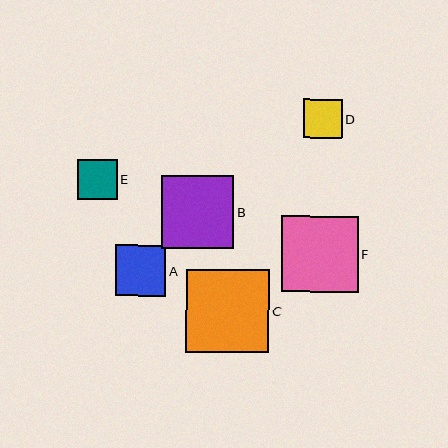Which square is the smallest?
Square D is the smallest with a size of approximately 39 pixels.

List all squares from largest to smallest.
From largest to smallest: C, F, B, A, E, D.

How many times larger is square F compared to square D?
Square F is approximately 2.0 times the size of square D.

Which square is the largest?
Square C is the largest with a size of approximately 83 pixels.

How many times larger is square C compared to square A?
Square C is approximately 1.6 times the size of square A.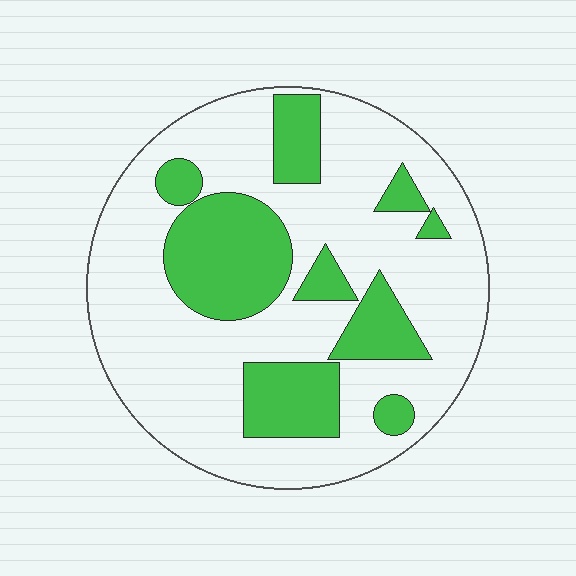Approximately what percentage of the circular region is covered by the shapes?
Approximately 30%.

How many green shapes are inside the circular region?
9.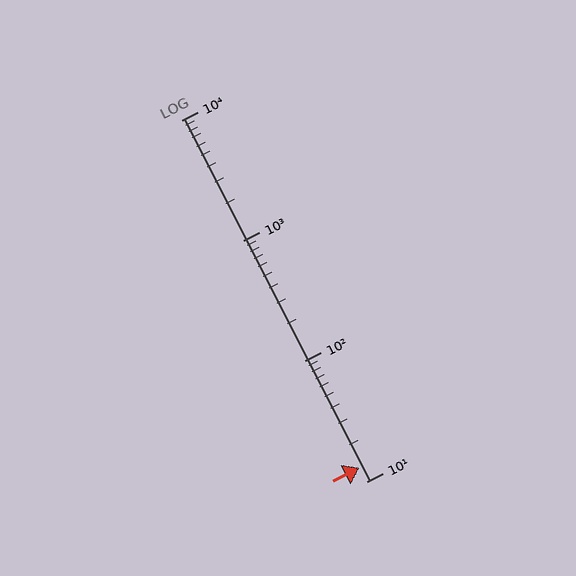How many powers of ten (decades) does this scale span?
The scale spans 3 decades, from 10 to 10000.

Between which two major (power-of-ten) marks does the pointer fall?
The pointer is between 10 and 100.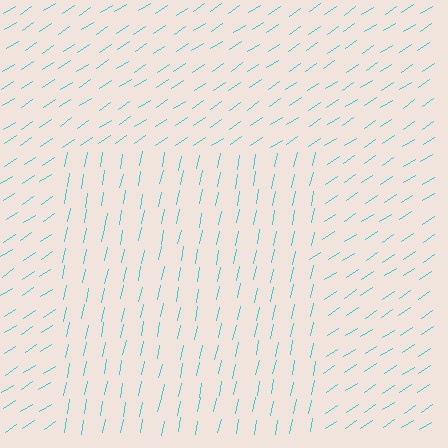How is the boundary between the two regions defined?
The boundary is defined purely by a change in line orientation (approximately 45 degrees difference). All lines are the same color and thickness.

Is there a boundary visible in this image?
Yes, there is a texture boundary formed by a change in line orientation.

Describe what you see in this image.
The image is filled with small cyan line segments. A rectangle region in the image has lines oriented differently from the surrounding lines, creating a visible texture boundary.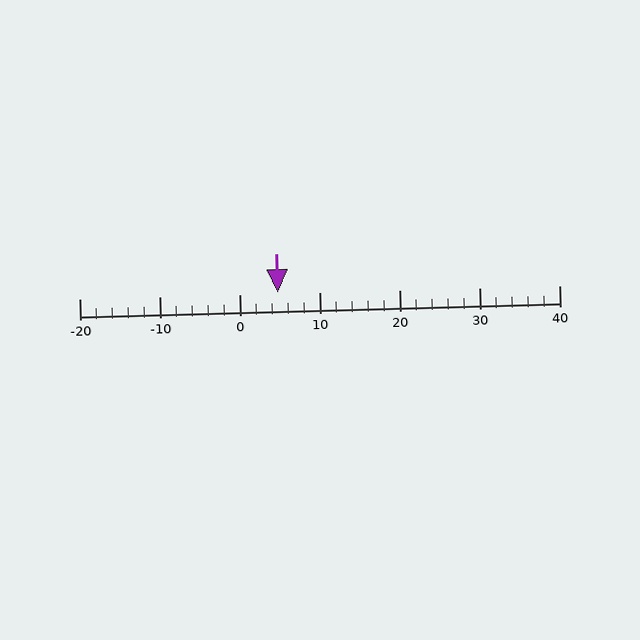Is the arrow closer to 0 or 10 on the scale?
The arrow is closer to 0.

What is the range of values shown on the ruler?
The ruler shows values from -20 to 40.